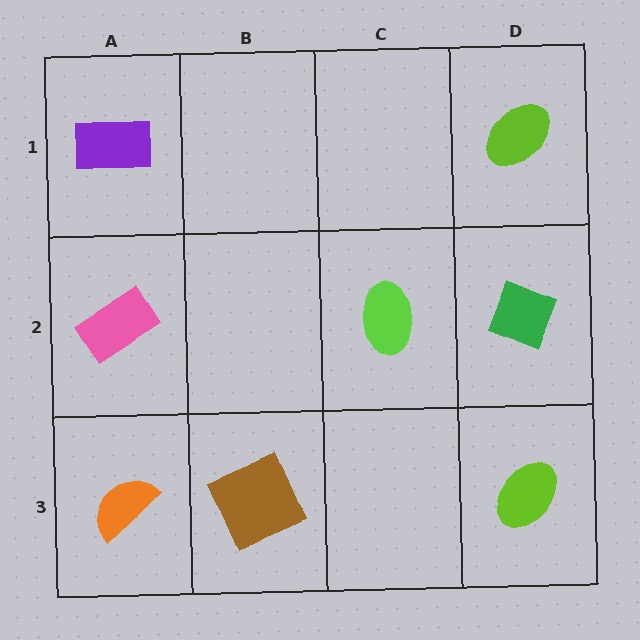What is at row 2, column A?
A pink rectangle.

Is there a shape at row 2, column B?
No, that cell is empty.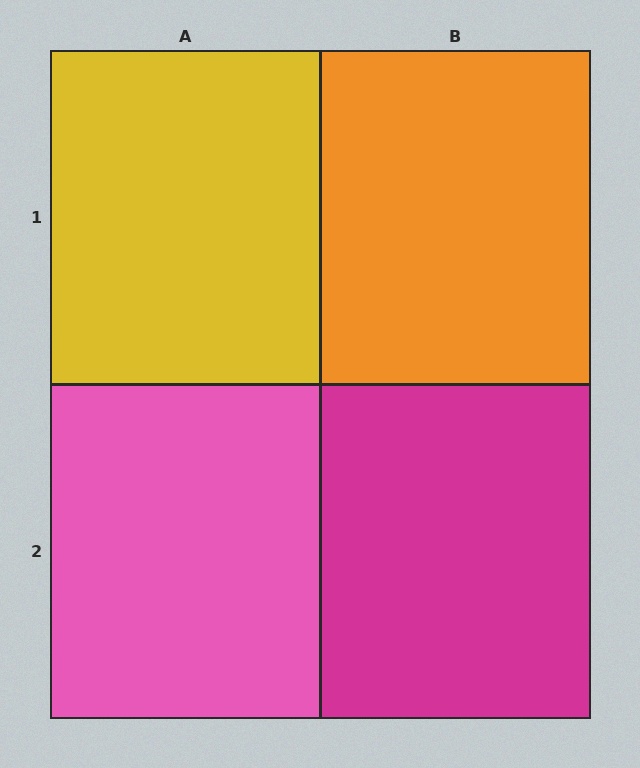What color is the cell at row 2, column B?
Magenta.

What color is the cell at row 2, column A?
Pink.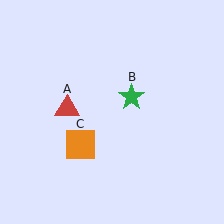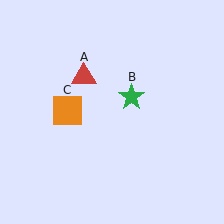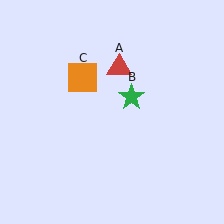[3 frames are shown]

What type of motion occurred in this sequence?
The red triangle (object A), orange square (object C) rotated clockwise around the center of the scene.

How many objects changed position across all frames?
2 objects changed position: red triangle (object A), orange square (object C).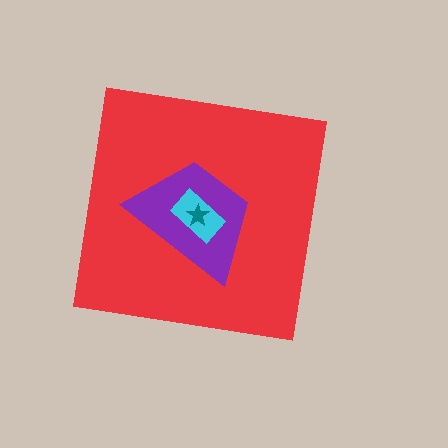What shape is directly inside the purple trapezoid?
The cyan rectangle.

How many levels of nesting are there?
4.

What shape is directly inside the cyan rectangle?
The teal star.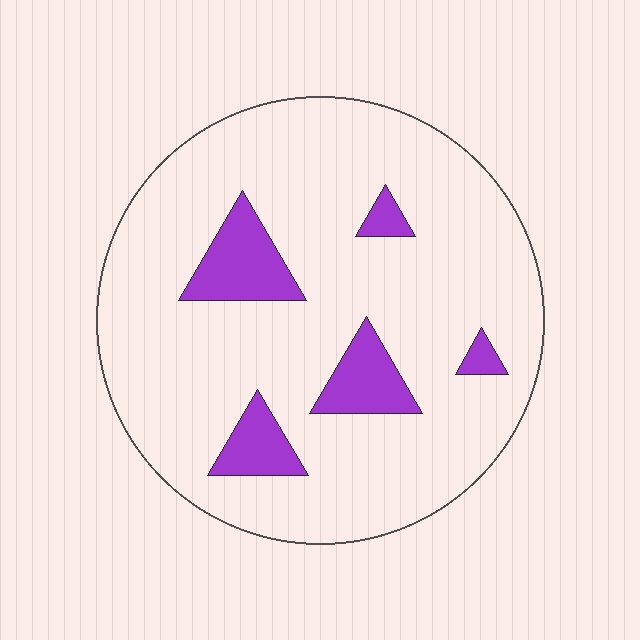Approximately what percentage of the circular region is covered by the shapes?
Approximately 15%.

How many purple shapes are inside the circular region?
5.